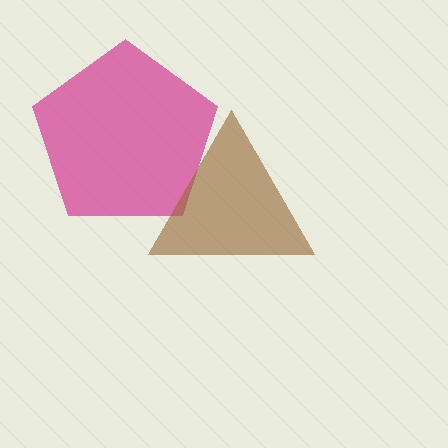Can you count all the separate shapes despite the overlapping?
Yes, there are 2 separate shapes.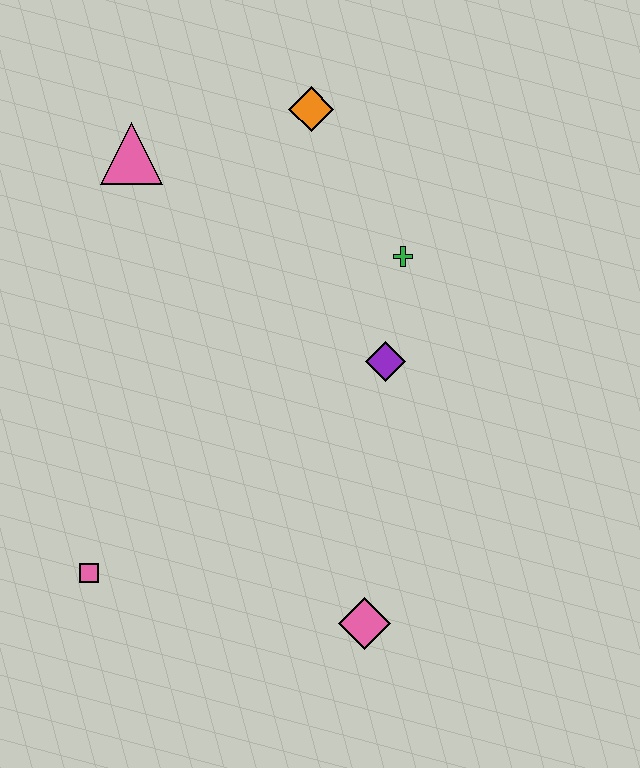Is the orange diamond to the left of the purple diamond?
Yes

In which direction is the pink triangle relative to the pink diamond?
The pink triangle is above the pink diamond.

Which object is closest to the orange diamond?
The green cross is closest to the orange diamond.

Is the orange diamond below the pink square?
No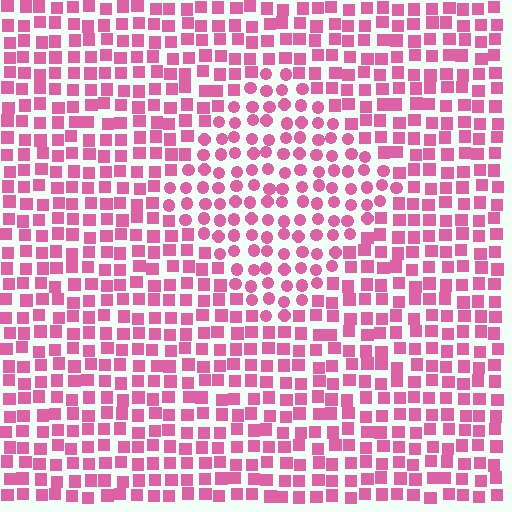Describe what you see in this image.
The image is filled with small pink elements arranged in a uniform grid. A diamond-shaped region contains circles, while the surrounding area contains squares. The boundary is defined purely by the change in element shape.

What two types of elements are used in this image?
The image uses circles inside the diamond region and squares outside it.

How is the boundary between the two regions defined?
The boundary is defined by a change in element shape: circles inside vs. squares outside. All elements share the same color and spacing.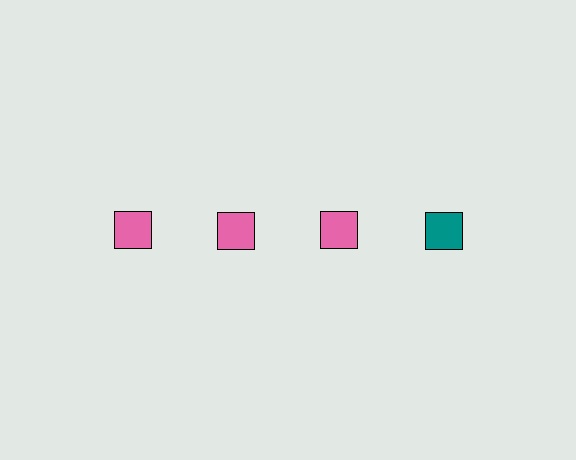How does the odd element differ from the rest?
It has a different color: teal instead of pink.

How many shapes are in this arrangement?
There are 4 shapes arranged in a grid pattern.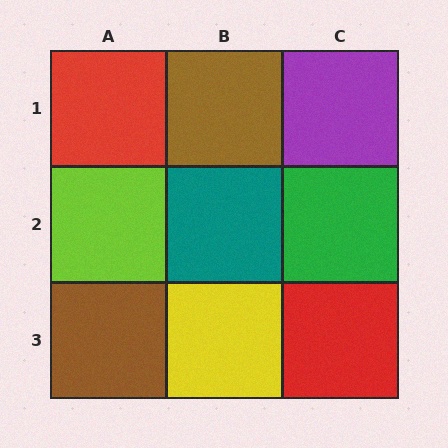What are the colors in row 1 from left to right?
Red, brown, purple.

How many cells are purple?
1 cell is purple.